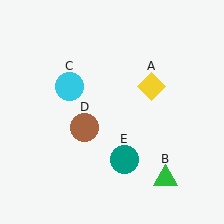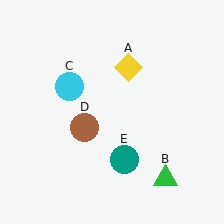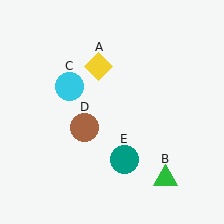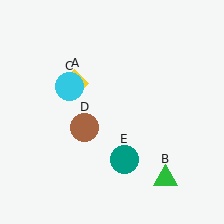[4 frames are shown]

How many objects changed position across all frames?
1 object changed position: yellow diamond (object A).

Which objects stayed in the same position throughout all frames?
Green triangle (object B) and cyan circle (object C) and brown circle (object D) and teal circle (object E) remained stationary.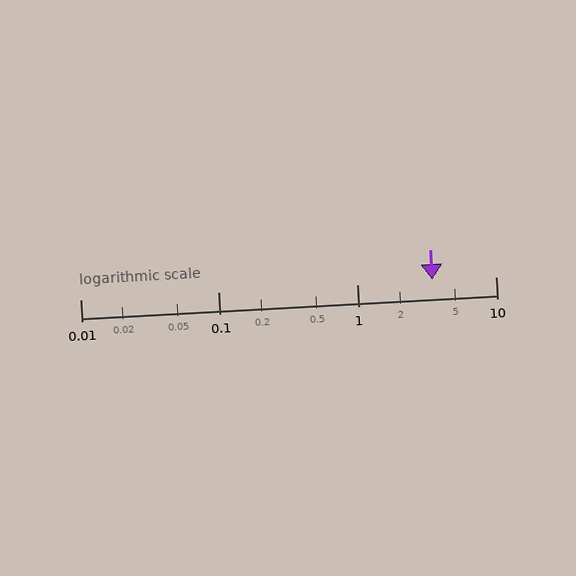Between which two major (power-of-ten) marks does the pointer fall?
The pointer is between 1 and 10.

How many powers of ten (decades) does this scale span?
The scale spans 3 decades, from 0.01 to 10.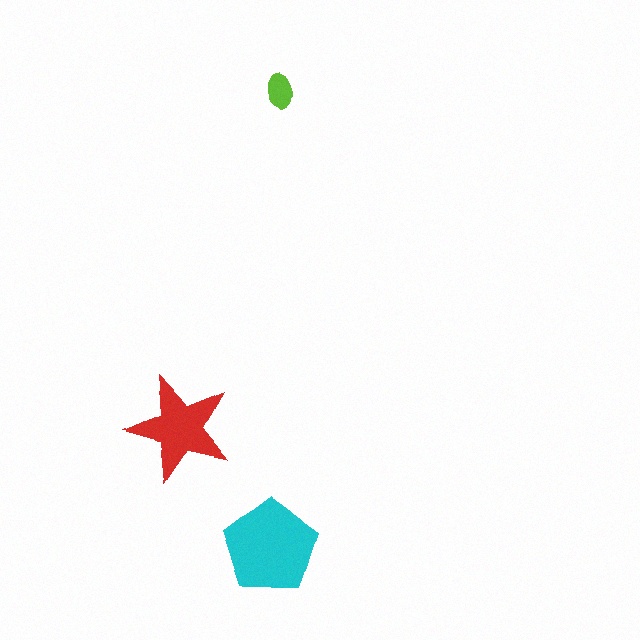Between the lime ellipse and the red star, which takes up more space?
The red star.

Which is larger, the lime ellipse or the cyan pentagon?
The cyan pentagon.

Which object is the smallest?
The lime ellipse.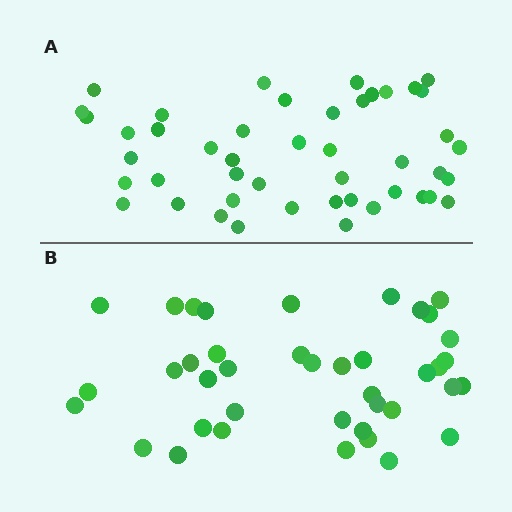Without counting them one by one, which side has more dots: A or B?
Region A (the top region) has more dots.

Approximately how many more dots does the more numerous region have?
Region A has about 6 more dots than region B.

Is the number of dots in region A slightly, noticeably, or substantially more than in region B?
Region A has only slightly more — the two regions are fairly close. The ratio is roughly 1.1 to 1.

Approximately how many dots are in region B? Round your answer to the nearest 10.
About 40 dots.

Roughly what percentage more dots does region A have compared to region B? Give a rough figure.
About 15% more.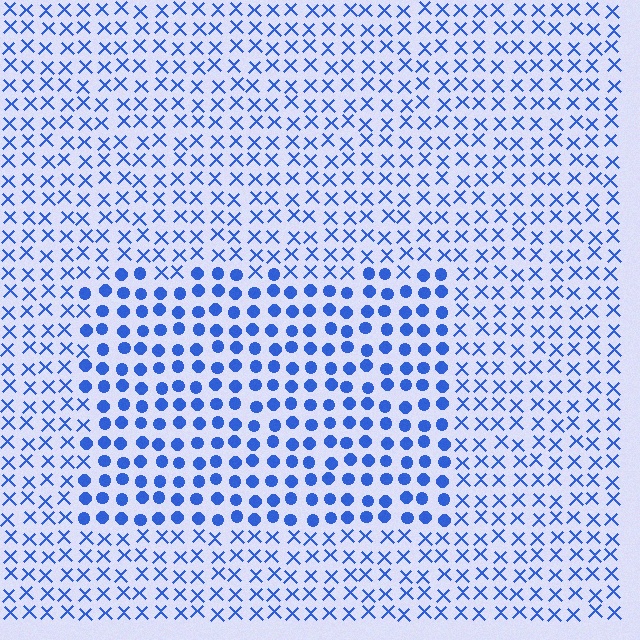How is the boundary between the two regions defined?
The boundary is defined by a change in element shape: circles inside vs. X marks outside. All elements share the same color and spacing.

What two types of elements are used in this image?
The image uses circles inside the rectangle region and X marks outside it.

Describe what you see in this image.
The image is filled with small blue elements arranged in a uniform grid. A rectangle-shaped region contains circles, while the surrounding area contains X marks. The boundary is defined purely by the change in element shape.